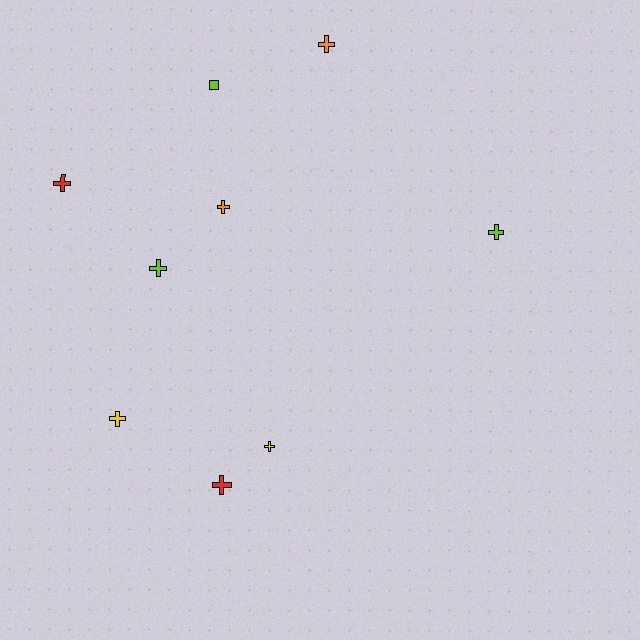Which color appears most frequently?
Lime, with 3 objects.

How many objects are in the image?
There are 9 objects.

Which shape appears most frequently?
Cross, with 8 objects.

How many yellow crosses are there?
There are 2 yellow crosses.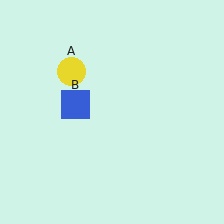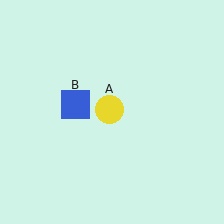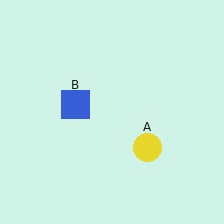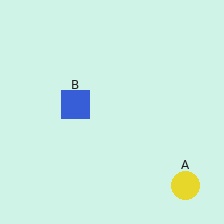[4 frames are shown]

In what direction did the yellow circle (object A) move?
The yellow circle (object A) moved down and to the right.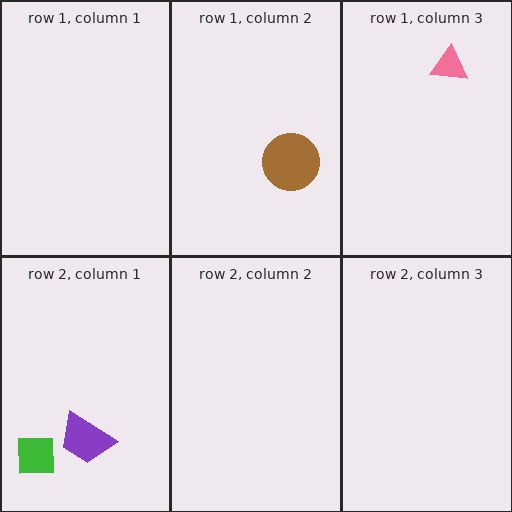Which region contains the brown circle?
The row 1, column 2 region.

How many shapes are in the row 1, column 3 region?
1.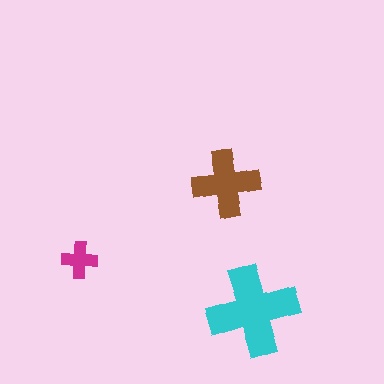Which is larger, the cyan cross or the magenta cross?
The cyan one.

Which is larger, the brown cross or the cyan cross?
The cyan one.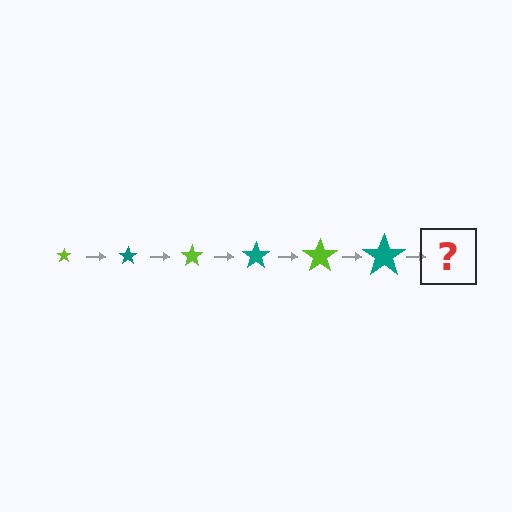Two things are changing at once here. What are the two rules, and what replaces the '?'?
The two rules are that the star grows larger each step and the color cycles through lime and teal. The '?' should be a lime star, larger than the previous one.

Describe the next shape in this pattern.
It should be a lime star, larger than the previous one.